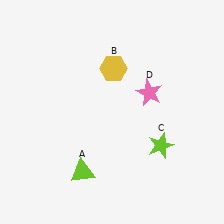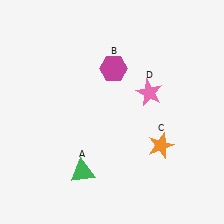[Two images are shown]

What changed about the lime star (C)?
In Image 1, C is lime. In Image 2, it changed to orange.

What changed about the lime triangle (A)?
In Image 1, A is lime. In Image 2, it changed to green.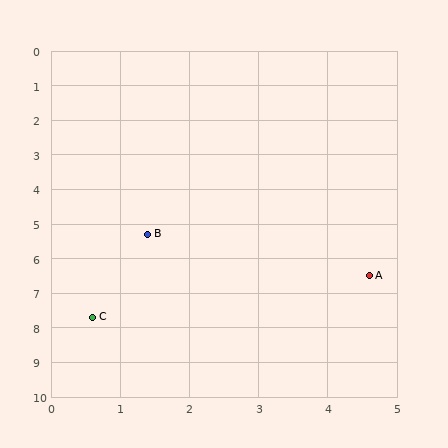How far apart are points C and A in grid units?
Points C and A are about 4.2 grid units apart.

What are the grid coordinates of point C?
Point C is at approximately (0.6, 7.7).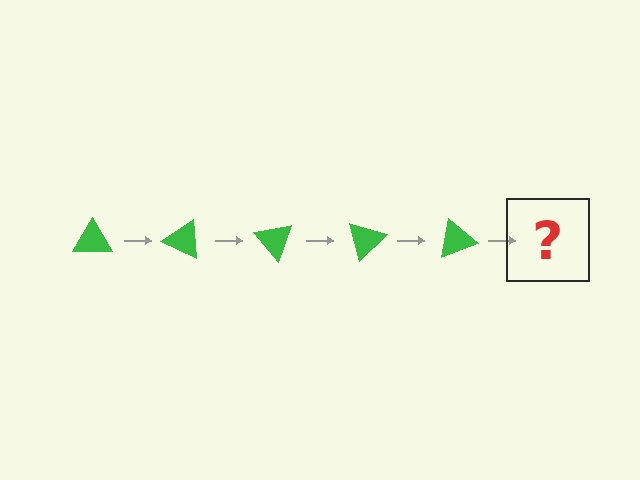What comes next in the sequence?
The next element should be a green triangle rotated 125 degrees.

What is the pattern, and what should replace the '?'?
The pattern is that the triangle rotates 25 degrees each step. The '?' should be a green triangle rotated 125 degrees.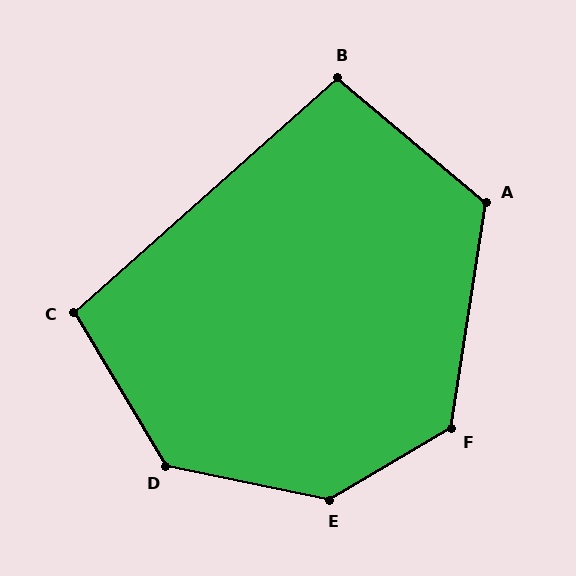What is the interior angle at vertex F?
Approximately 129 degrees (obtuse).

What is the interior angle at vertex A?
Approximately 121 degrees (obtuse).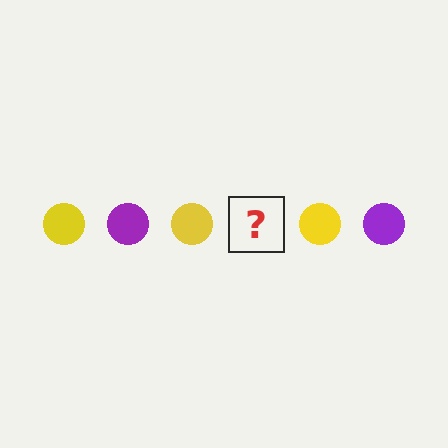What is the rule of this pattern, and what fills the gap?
The rule is that the pattern cycles through yellow, purple circles. The gap should be filled with a purple circle.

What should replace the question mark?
The question mark should be replaced with a purple circle.